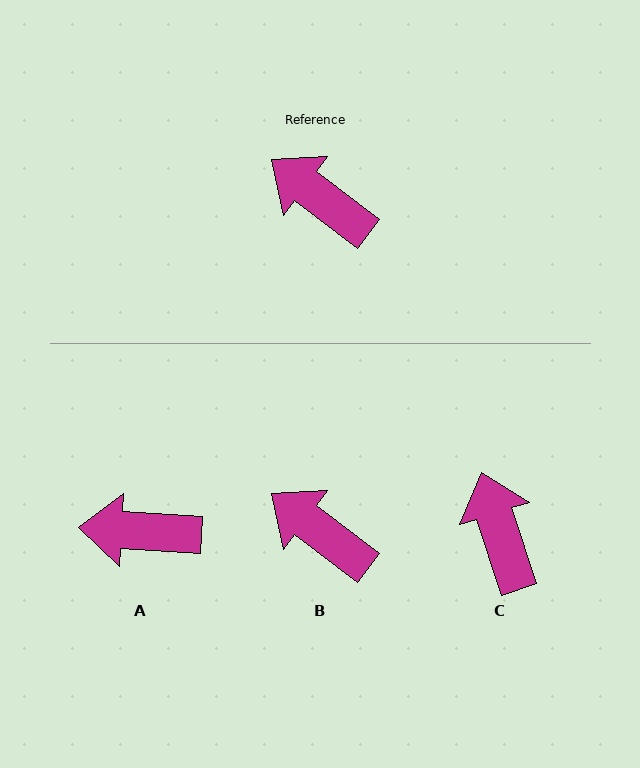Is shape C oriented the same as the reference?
No, it is off by about 35 degrees.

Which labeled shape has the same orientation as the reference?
B.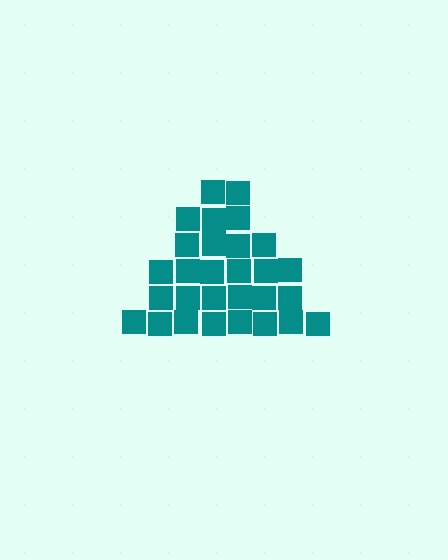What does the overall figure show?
The overall figure shows a triangle.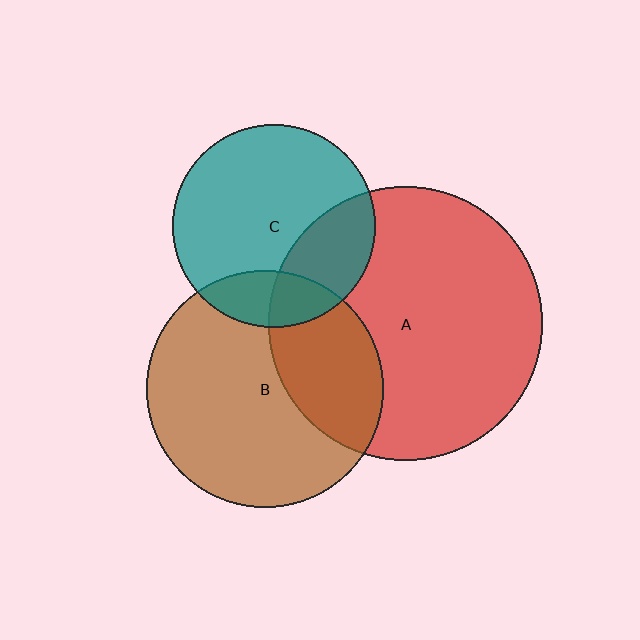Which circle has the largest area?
Circle A (red).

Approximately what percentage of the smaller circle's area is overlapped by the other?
Approximately 25%.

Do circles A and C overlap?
Yes.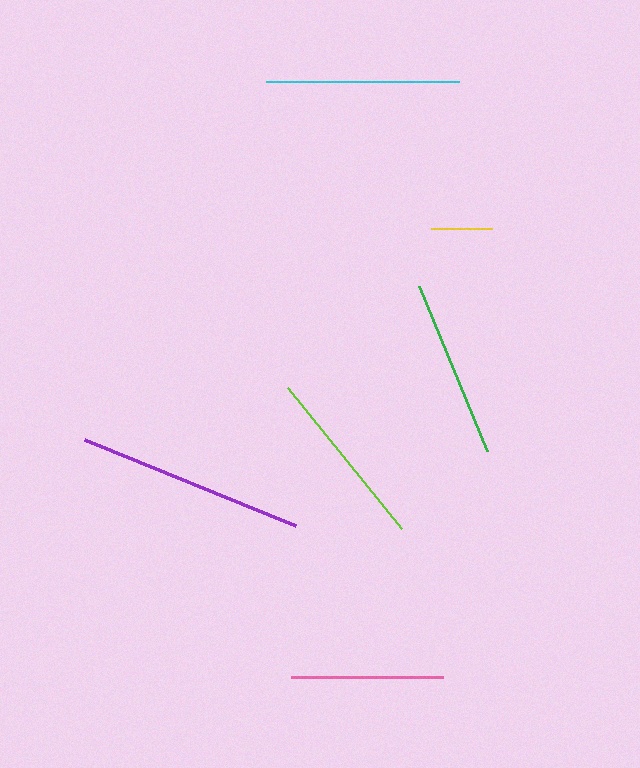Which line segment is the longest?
The purple line is the longest at approximately 228 pixels.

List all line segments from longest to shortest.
From longest to shortest: purple, cyan, lime, green, pink, yellow.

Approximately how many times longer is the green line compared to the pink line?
The green line is approximately 1.2 times the length of the pink line.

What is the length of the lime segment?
The lime segment is approximately 181 pixels long.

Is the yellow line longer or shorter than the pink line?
The pink line is longer than the yellow line.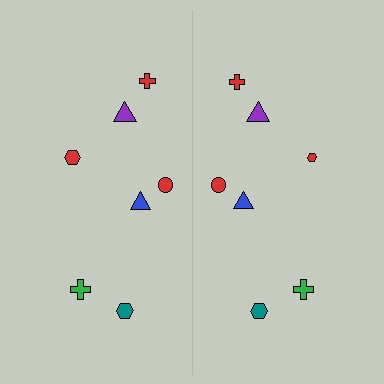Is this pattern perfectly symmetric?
No, the pattern is not perfectly symmetric. The red hexagon on the right side has a different size than its mirror counterpart.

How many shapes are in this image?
There are 14 shapes in this image.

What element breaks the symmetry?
The red hexagon on the right side has a different size than its mirror counterpart.